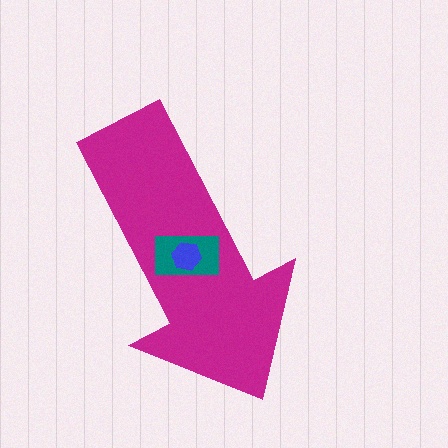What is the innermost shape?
The blue hexagon.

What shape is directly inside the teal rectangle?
The blue hexagon.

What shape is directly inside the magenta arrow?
The teal rectangle.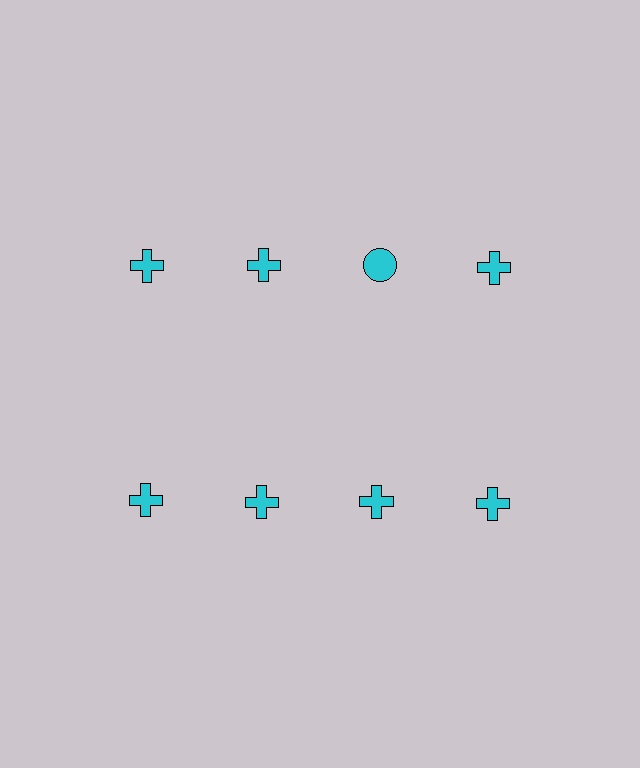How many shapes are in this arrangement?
There are 8 shapes arranged in a grid pattern.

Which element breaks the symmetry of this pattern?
The cyan circle in the top row, center column breaks the symmetry. All other shapes are cyan crosses.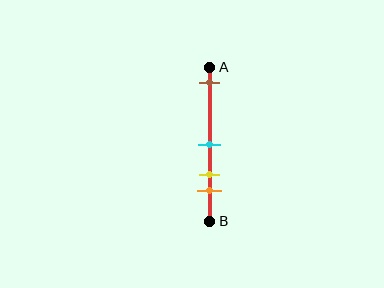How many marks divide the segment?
There are 4 marks dividing the segment.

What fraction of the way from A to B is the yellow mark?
The yellow mark is approximately 70% (0.7) of the way from A to B.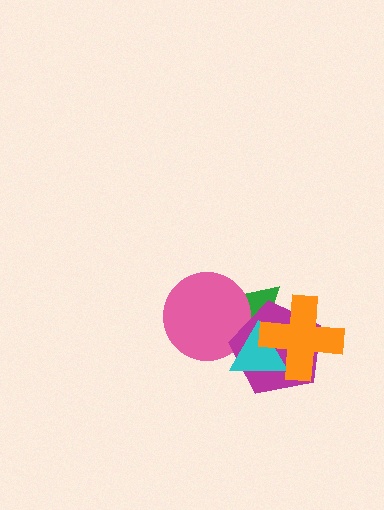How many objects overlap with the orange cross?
3 objects overlap with the orange cross.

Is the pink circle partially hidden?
Yes, it is partially covered by another shape.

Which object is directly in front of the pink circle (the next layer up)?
The magenta pentagon is directly in front of the pink circle.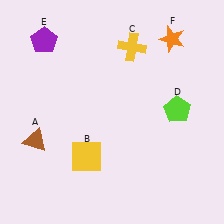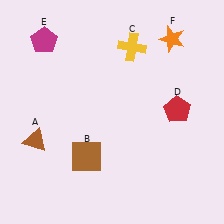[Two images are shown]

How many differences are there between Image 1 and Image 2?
There are 3 differences between the two images.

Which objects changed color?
B changed from yellow to brown. D changed from lime to red. E changed from purple to magenta.